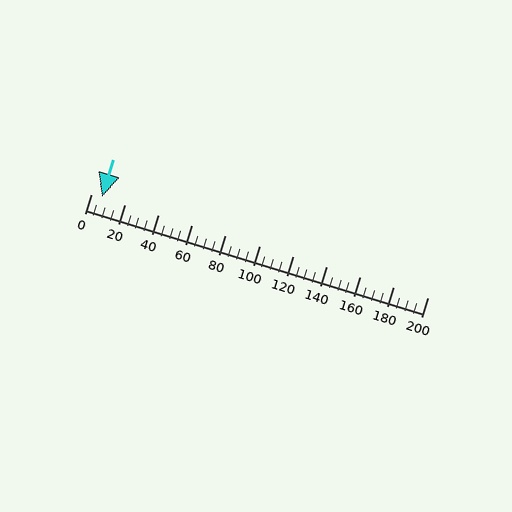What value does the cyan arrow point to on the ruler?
The cyan arrow points to approximately 7.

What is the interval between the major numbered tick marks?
The major tick marks are spaced 20 units apart.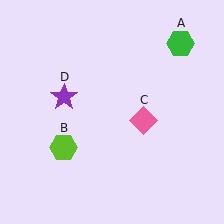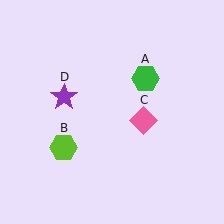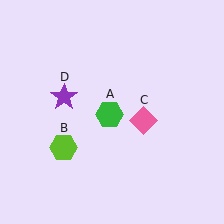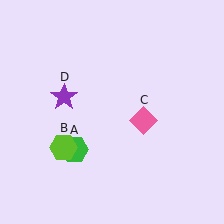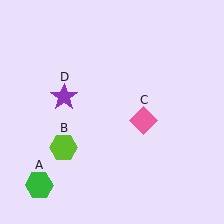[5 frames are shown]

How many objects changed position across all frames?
1 object changed position: green hexagon (object A).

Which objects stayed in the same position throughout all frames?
Lime hexagon (object B) and pink diamond (object C) and purple star (object D) remained stationary.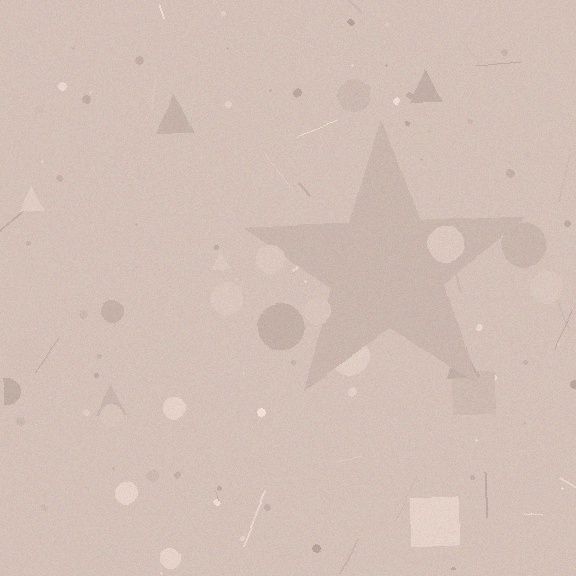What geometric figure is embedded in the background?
A star is embedded in the background.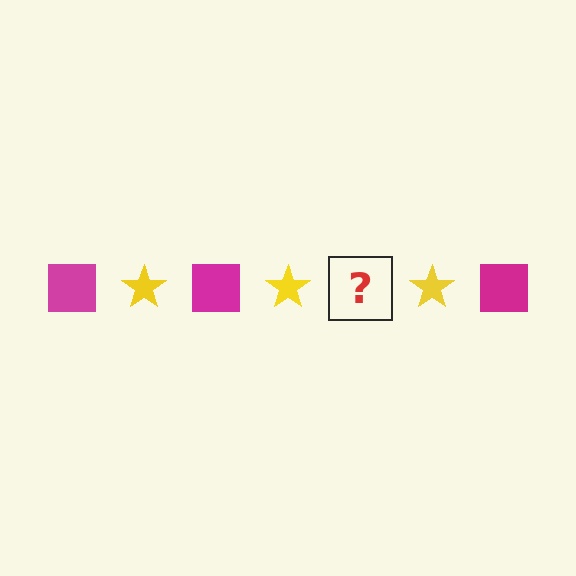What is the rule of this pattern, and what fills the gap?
The rule is that the pattern alternates between magenta square and yellow star. The gap should be filled with a magenta square.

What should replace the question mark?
The question mark should be replaced with a magenta square.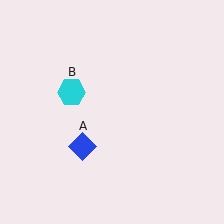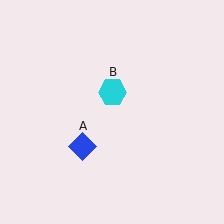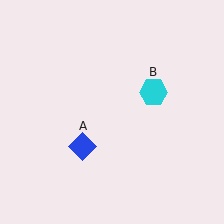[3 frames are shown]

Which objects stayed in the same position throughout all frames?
Blue diamond (object A) remained stationary.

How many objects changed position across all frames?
1 object changed position: cyan hexagon (object B).